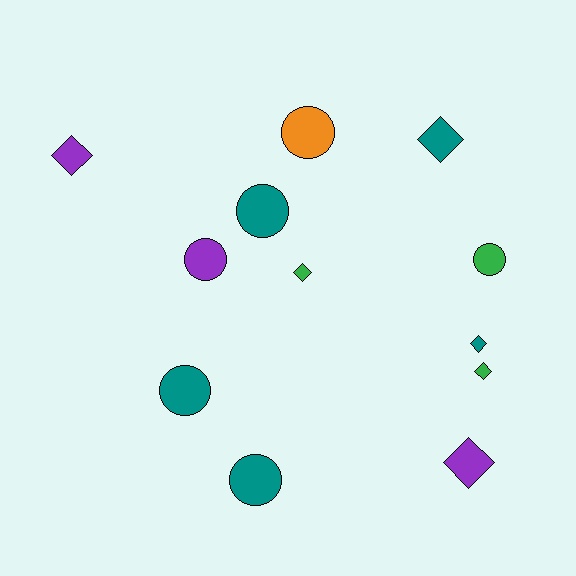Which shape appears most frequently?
Circle, with 6 objects.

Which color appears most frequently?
Teal, with 5 objects.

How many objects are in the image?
There are 12 objects.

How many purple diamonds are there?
There are 2 purple diamonds.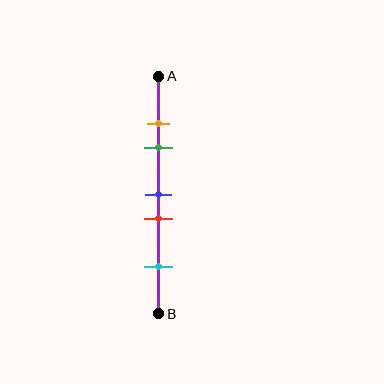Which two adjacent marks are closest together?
The orange and green marks are the closest adjacent pair.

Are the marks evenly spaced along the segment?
No, the marks are not evenly spaced.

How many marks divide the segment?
There are 5 marks dividing the segment.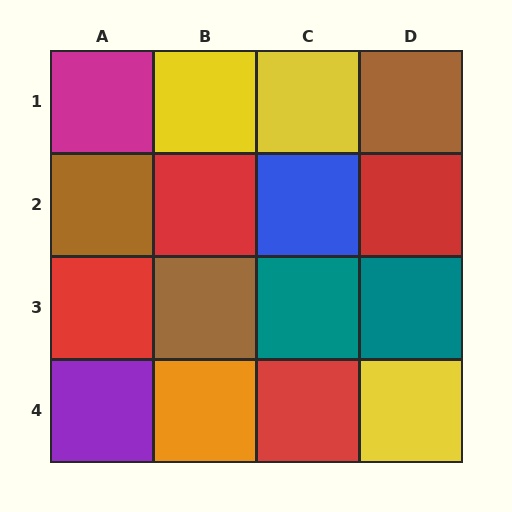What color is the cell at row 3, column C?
Teal.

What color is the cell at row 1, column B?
Yellow.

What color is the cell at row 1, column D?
Brown.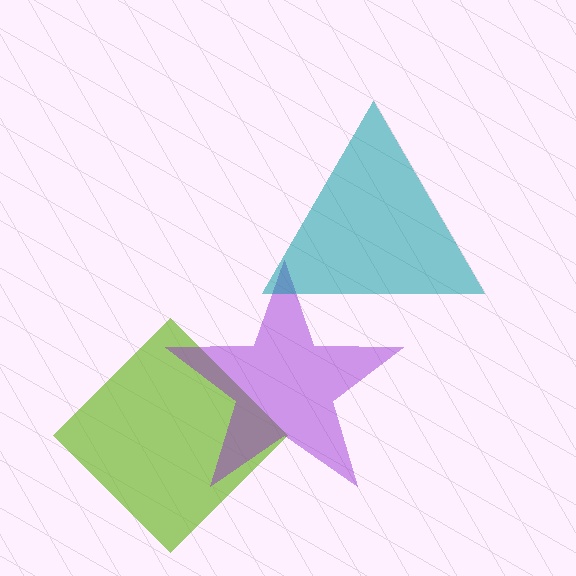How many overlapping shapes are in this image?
There are 3 overlapping shapes in the image.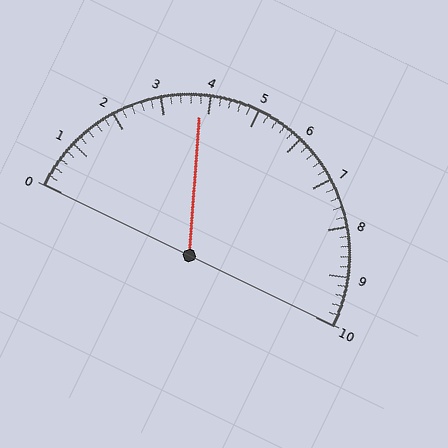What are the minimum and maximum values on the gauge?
The gauge ranges from 0 to 10.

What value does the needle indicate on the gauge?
The needle indicates approximately 3.8.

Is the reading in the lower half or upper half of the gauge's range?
The reading is in the lower half of the range (0 to 10).